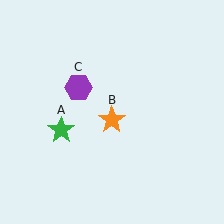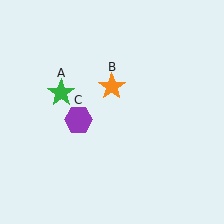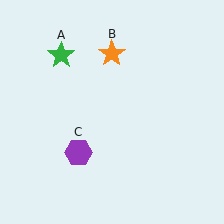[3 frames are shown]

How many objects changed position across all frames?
3 objects changed position: green star (object A), orange star (object B), purple hexagon (object C).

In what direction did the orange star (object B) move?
The orange star (object B) moved up.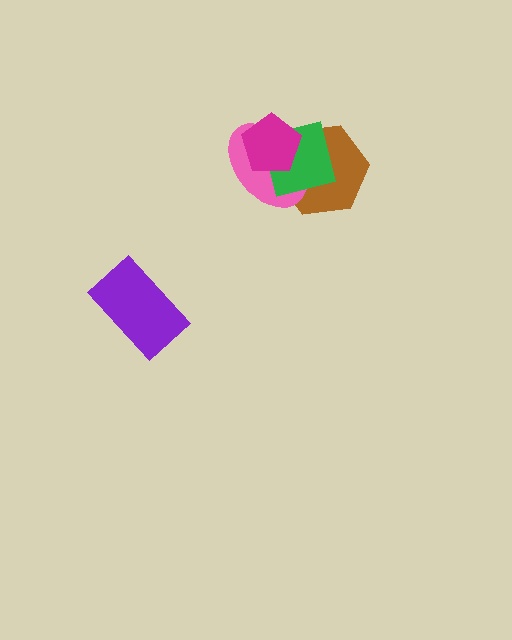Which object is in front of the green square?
The magenta pentagon is in front of the green square.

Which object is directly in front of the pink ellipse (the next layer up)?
The green square is directly in front of the pink ellipse.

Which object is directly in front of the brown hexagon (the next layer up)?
The pink ellipse is directly in front of the brown hexagon.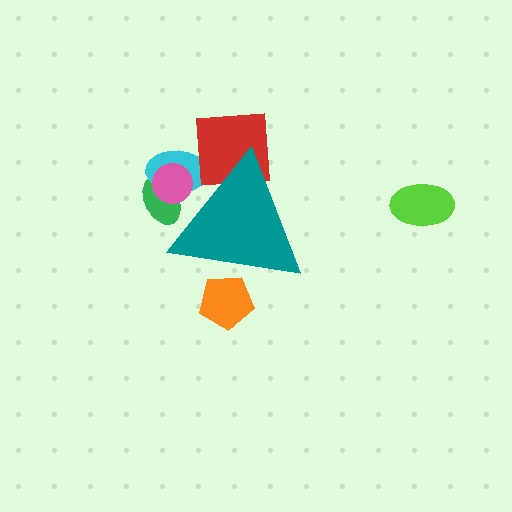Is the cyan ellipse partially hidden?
Yes, the cyan ellipse is partially hidden behind the teal triangle.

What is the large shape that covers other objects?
A teal triangle.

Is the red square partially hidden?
Yes, the red square is partially hidden behind the teal triangle.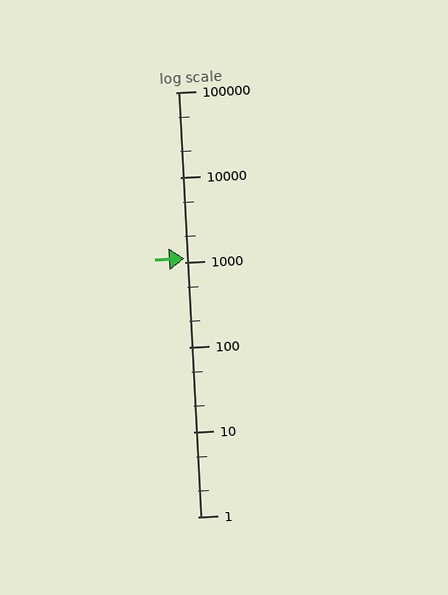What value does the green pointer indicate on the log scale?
The pointer indicates approximately 1100.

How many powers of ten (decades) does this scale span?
The scale spans 5 decades, from 1 to 100000.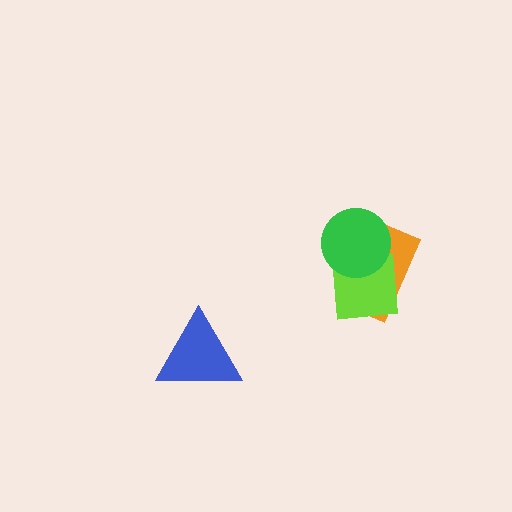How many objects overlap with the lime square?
2 objects overlap with the lime square.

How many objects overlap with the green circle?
2 objects overlap with the green circle.